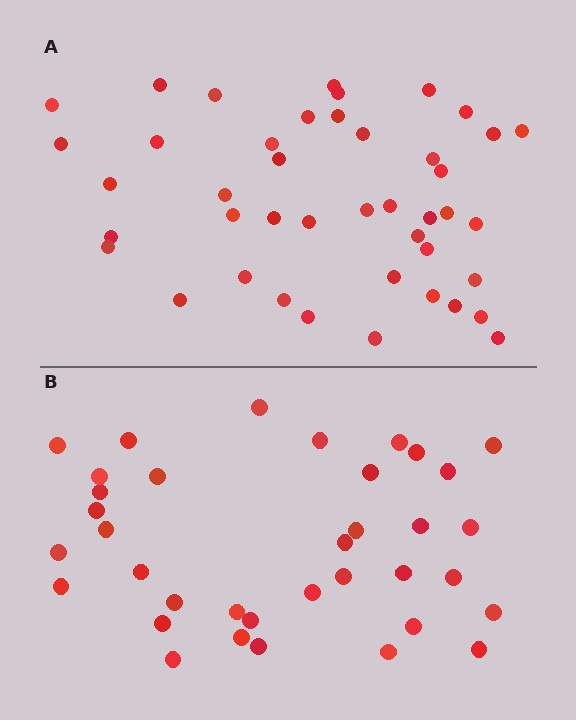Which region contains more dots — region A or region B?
Region A (the top region) has more dots.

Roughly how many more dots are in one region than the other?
Region A has roughly 8 or so more dots than region B.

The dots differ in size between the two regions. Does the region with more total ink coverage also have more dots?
No. Region B has more total ink coverage because its dots are larger, but region A actually contains more individual dots. Total area can be misleading — the number of items is what matters here.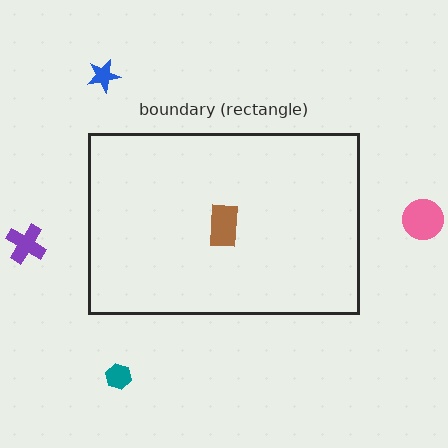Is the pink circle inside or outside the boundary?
Outside.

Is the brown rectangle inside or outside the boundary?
Inside.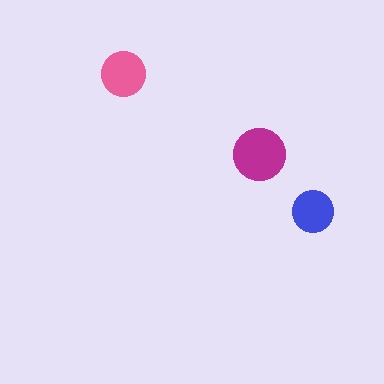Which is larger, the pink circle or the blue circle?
The pink one.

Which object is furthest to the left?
The pink circle is leftmost.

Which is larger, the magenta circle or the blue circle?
The magenta one.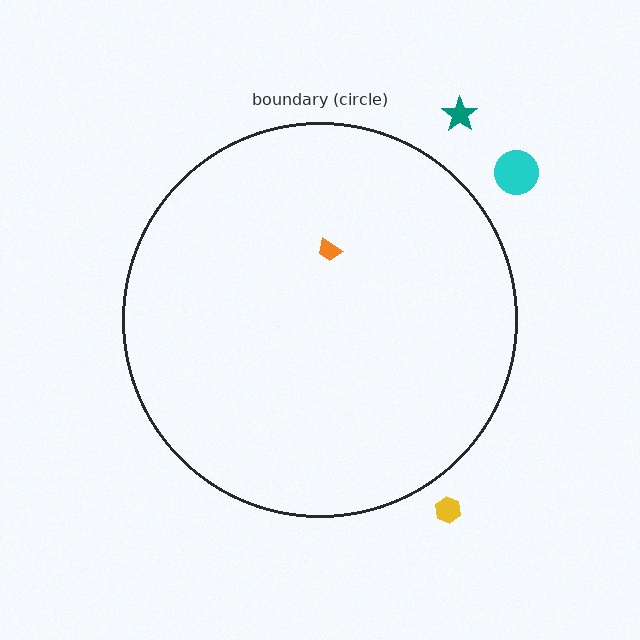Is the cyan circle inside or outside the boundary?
Outside.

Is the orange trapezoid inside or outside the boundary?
Inside.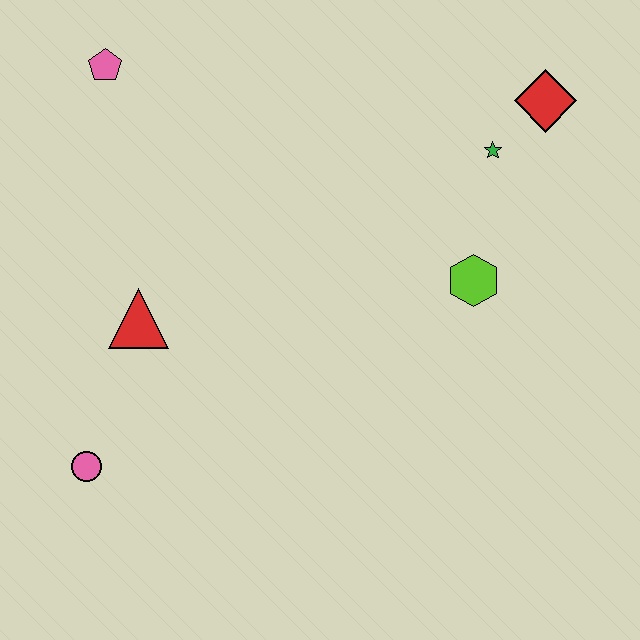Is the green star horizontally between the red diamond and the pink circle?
Yes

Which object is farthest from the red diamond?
The pink circle is farthest from the red diamond.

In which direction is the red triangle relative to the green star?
The red triangle is to the left of the green star.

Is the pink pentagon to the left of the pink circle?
No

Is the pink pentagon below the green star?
No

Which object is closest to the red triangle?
The pink circle is closest to the red triangle.